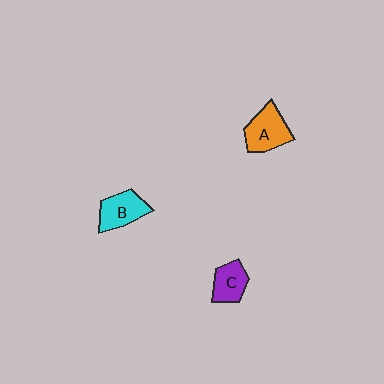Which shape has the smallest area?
Shape C (purple).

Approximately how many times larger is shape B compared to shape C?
Approximately 1.2 times.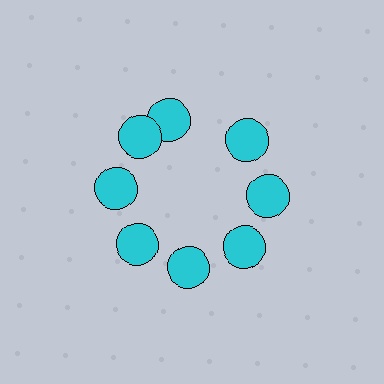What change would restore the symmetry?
The symmetry would be restored by rotating it back into even spacing with its neighbors so that all 8 circles sit at equal angles and equal distance from the center.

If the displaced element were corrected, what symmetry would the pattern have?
It would have 8-fold rotational symmetry — the pattern would map onto itself every 45 degrees.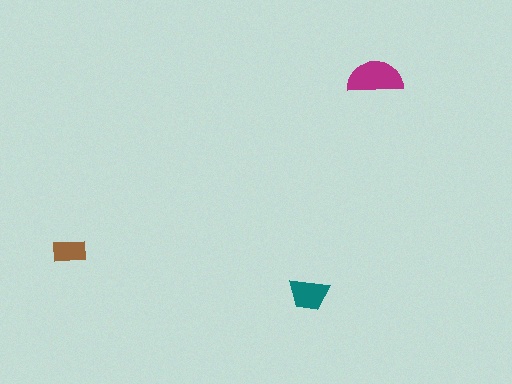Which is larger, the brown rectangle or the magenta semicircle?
The magenta semicircle.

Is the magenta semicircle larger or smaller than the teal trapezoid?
Larger.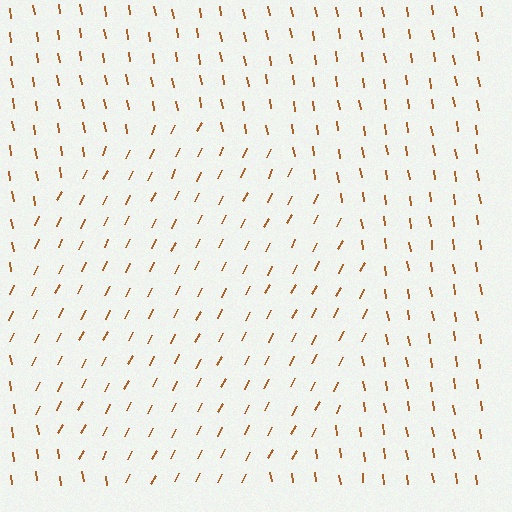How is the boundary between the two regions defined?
The boundary is defined purely by a change in line orientation (approximately 35 degrees difference). All lines are the same color and thickness.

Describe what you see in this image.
The image is filled with small brown line segments. A circle region in the image has lines oriented differently from the surrounding lines, creating a visible texture boundary.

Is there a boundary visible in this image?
Yes, there is a texture boundary formed by a change in line orientation.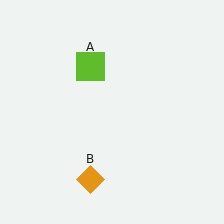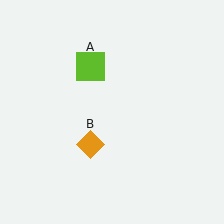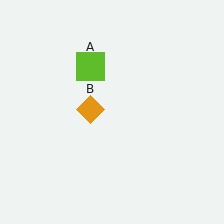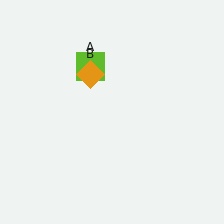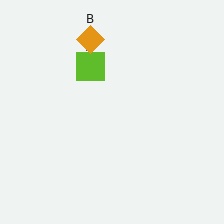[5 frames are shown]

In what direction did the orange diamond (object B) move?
The orange diamond (object B) moved up.